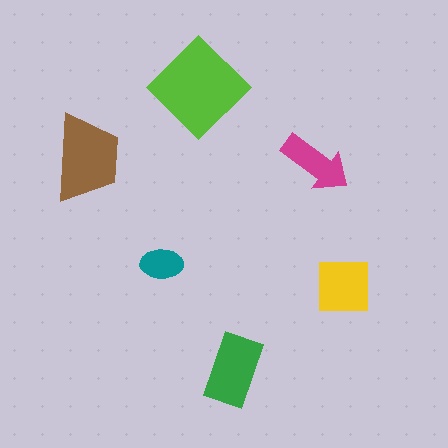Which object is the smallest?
The teal ellipse.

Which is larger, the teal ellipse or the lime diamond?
The lime diamond.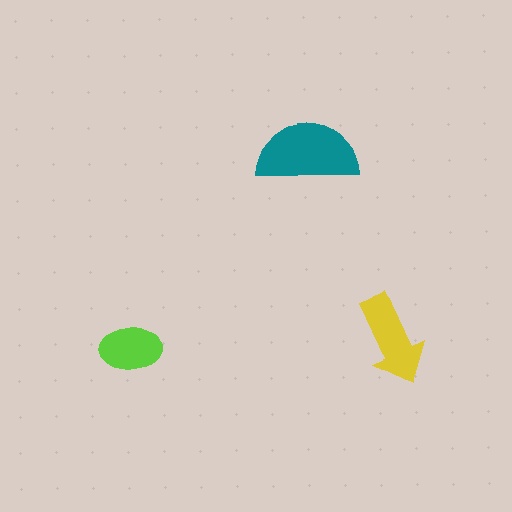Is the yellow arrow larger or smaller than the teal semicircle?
Smaller.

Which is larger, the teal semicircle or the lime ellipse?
The teal semicircle.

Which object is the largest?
The teal semicircle.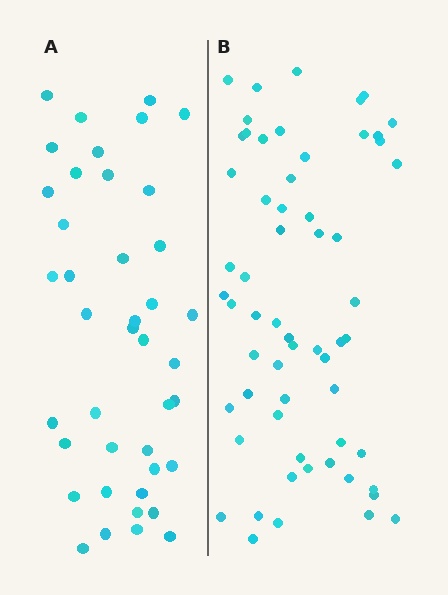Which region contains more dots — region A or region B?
Region B (the right region) has more dots.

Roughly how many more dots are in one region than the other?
Region B has approximately 20 more dots than region A.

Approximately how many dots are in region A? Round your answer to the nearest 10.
About 40 dots. (The exact count is 41, which rounds to 40.)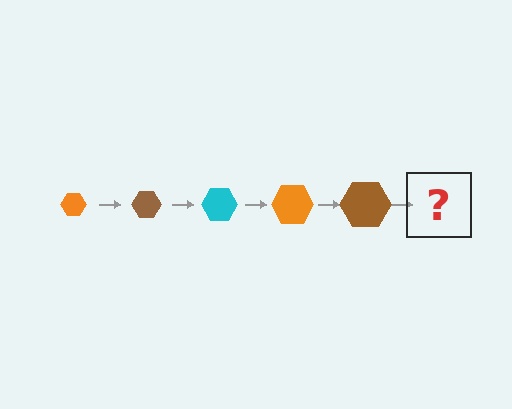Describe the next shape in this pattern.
It should be a cyan hexagon, larger than the previous one.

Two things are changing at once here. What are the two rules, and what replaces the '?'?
The two rules are that the hexagon grows larger each step and the color cycles through orange, brown, and cyan. The '?' should be a cyan hexagon, larger than the previous one.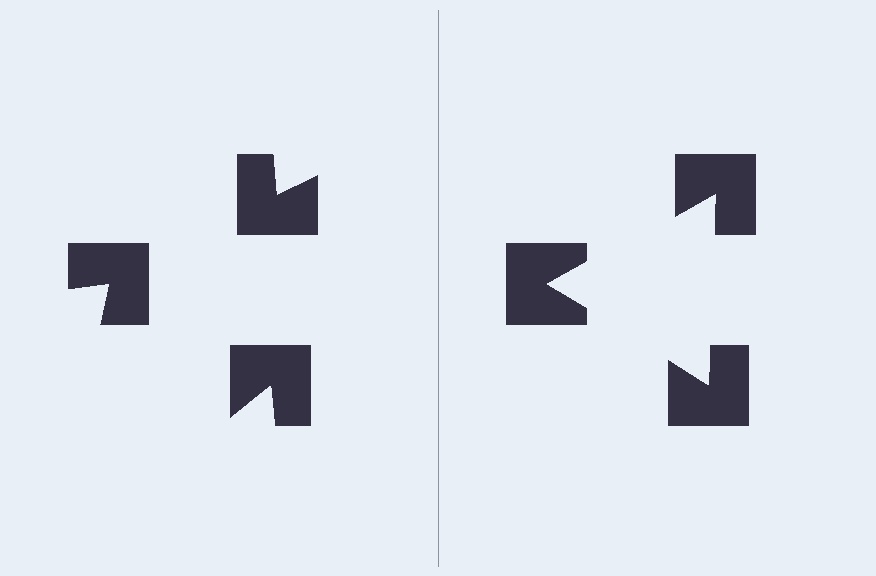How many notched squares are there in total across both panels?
6 — 3 on each side.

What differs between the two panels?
The notched squares are positioned identically on both sides; only the wedge orientations differ. On the right they align to a triangle; on the left they are misaligned.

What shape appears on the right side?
An illusory triangle.